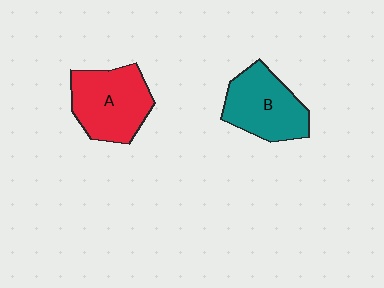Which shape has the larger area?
Shape A (red).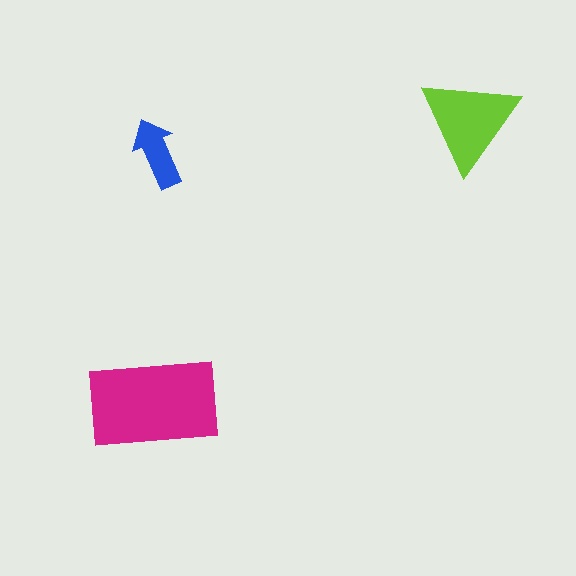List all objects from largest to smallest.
The magenta rectangle, the lime triangle, the blue arrow.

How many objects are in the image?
There are 3 objects in the image.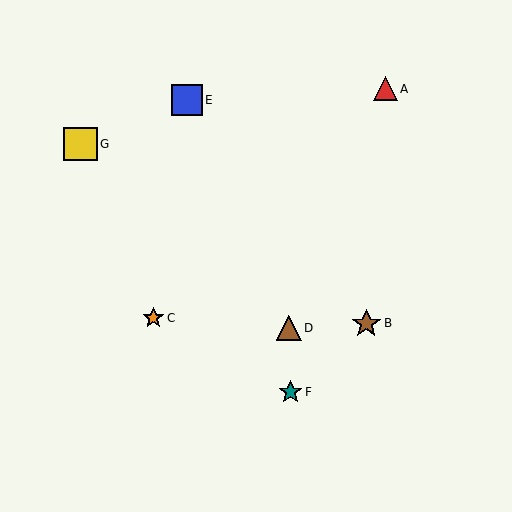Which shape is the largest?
The yellow square (labeled G) is the largest.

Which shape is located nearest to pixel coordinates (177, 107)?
The blue square (labeled E) at (187, 100) is nearest to that location.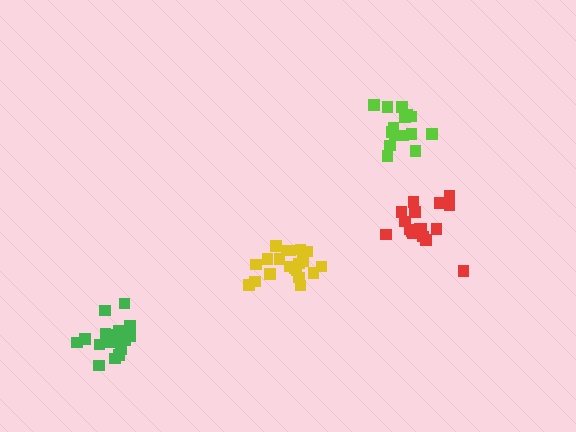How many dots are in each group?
Group 1: 21 dots, Group 2: 18 dots, Group 3: 15 dots, Group 4: 18 dots (72 total).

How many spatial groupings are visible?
There are 4 spatial groupings.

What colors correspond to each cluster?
The clusters are colored: yellow, red, lime, green.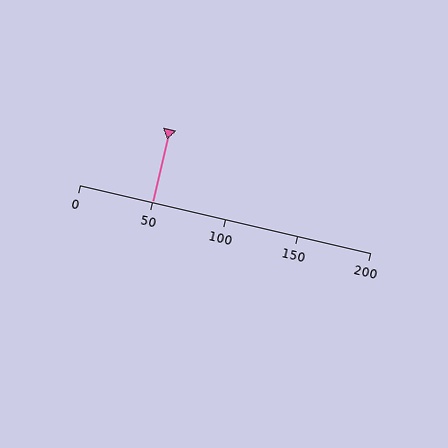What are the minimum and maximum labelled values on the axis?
The axis runs from 0 to 200.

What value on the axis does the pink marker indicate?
The marker indicates approximately 50.